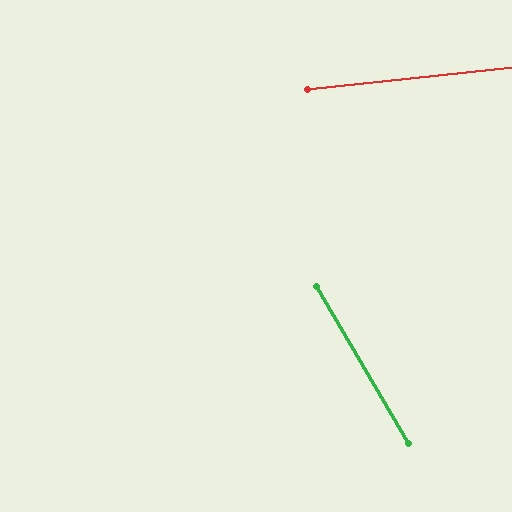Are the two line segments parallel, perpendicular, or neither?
Neither parallel nor perpendicular — they differ by about 66°.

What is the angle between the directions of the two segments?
Approximately 66 degrees.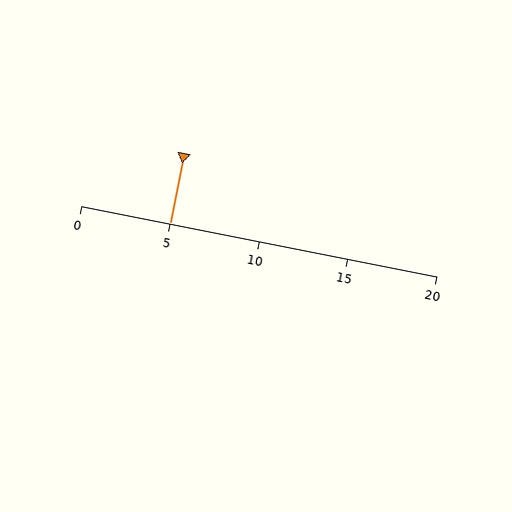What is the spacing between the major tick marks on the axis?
The major ticks are spaced 5 apart.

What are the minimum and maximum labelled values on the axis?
The axis runs from 0 to 20.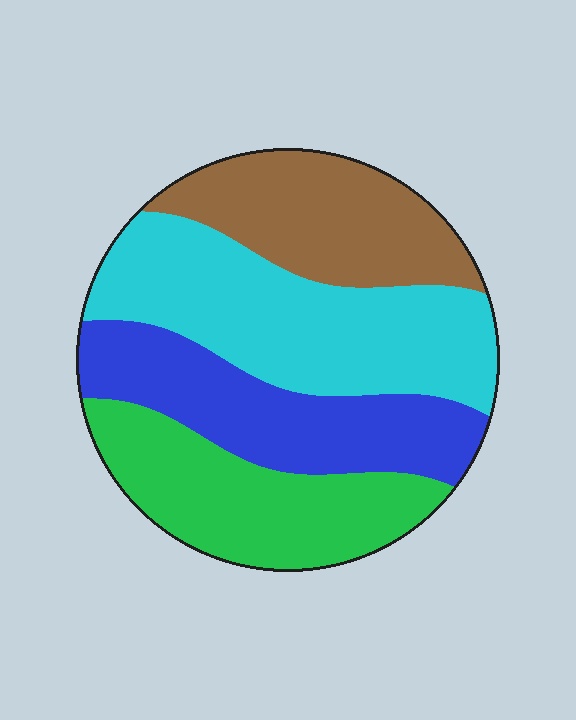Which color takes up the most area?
Cyan, at roughly 30%.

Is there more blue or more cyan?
Cyan.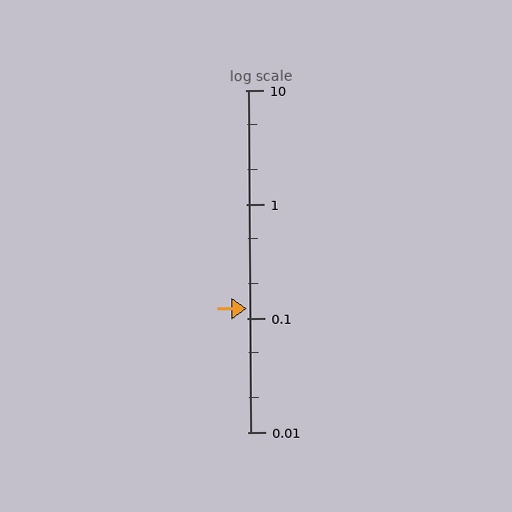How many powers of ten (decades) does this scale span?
The scale spans 3 decades, from 0.01 to 10.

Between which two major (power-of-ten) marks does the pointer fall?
The pointer is between 0.1 and 1.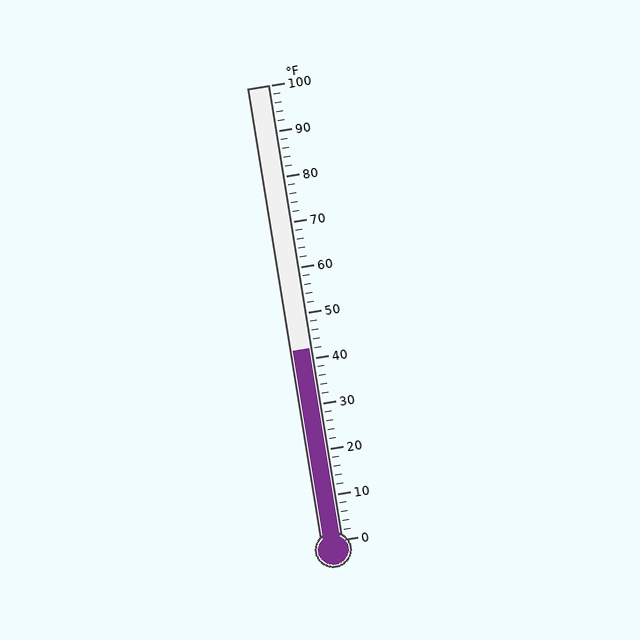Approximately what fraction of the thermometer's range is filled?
The thermometer is filled to approximately 40% of its range.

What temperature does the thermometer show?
The thermometer shows approximately 42°F.